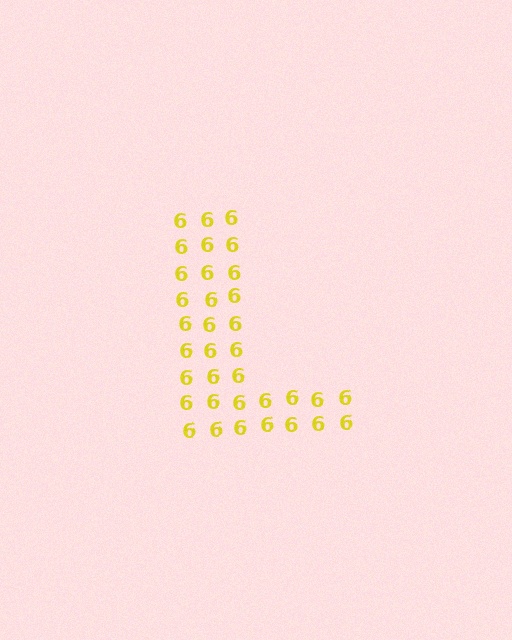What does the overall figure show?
The overall figure shows the letter L.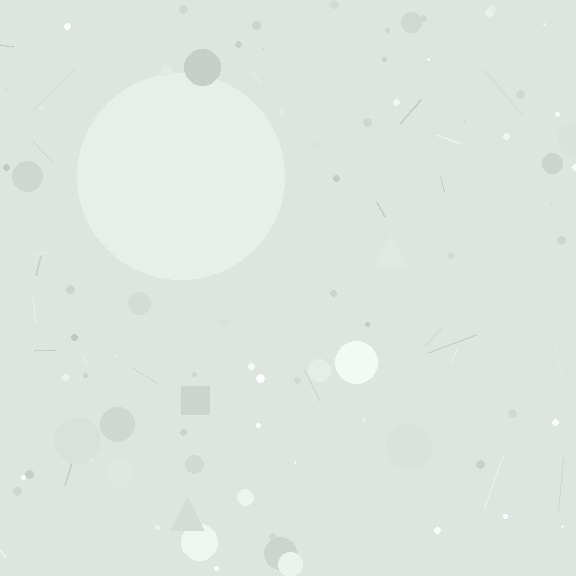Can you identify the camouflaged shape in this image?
The camouflaged shape is a circle.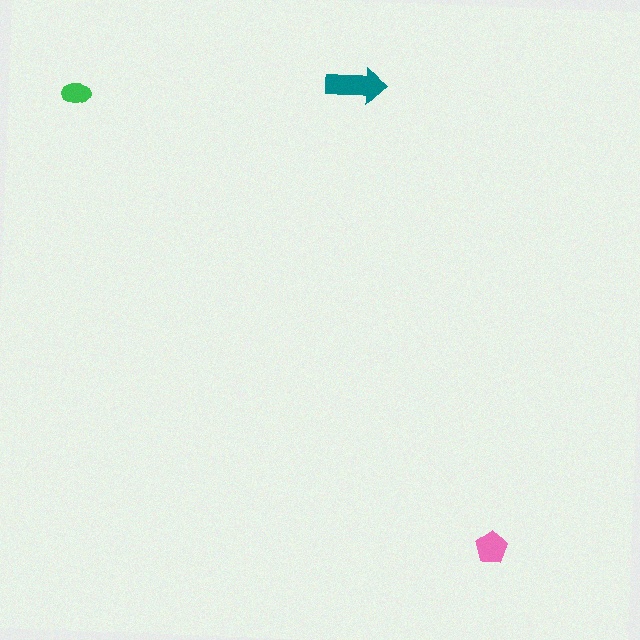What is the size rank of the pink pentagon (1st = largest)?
2nd.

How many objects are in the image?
There are 3 objects in the image.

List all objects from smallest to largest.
The green ellipse, the pink pentagon, the teal arrow.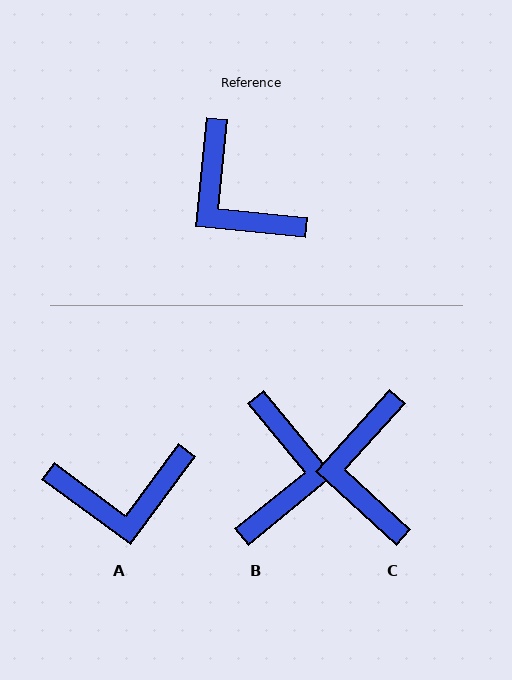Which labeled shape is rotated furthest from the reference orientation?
B, about 135 degrees away.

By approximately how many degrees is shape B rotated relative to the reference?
Approximately 135 degrees counter-clockwise.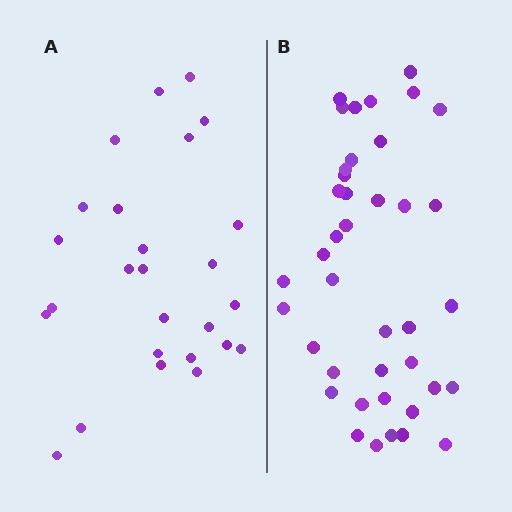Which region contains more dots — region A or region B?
Region B (the right region) has more dots.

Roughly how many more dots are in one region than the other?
Region B has approximately 15 more dots than region A.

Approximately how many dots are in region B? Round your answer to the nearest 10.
About 40 dots.